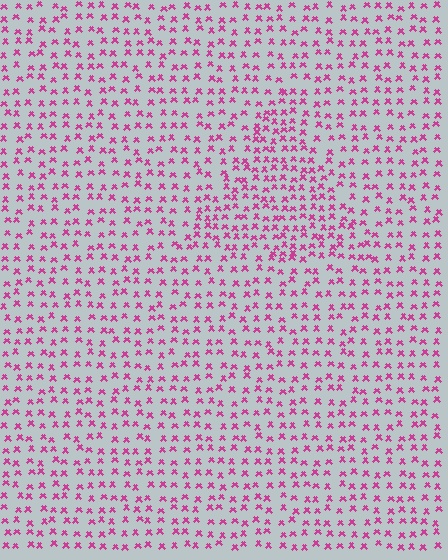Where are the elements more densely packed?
The elements are more densely packed inside the triangle boundary.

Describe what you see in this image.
The image contains small magenta elements arranged at two different densities. A triangle-shaped region is visible where the elements are more densely packed than the surrounding area.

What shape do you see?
I see a triangle.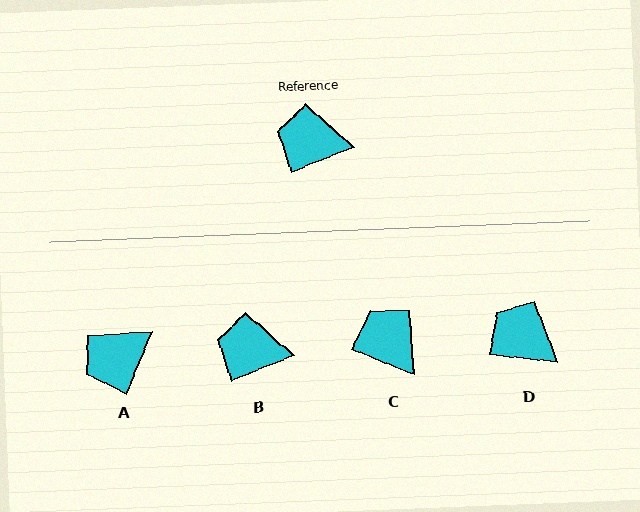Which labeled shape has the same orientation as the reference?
B.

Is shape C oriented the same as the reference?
No, it is off by about 44 degrees.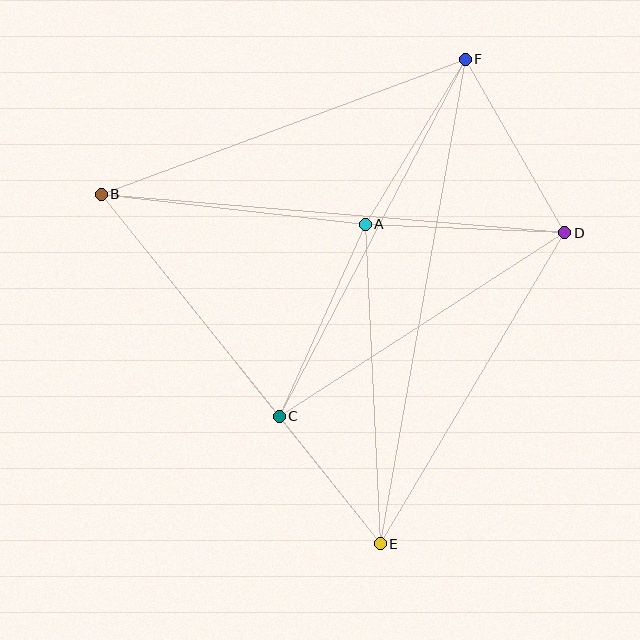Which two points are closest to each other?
Points C and E are closest to each other.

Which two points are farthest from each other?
Points E and F are farthest from each other.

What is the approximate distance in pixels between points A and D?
The distance between A and D is approximately 200 pixels.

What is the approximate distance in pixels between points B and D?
The distance between B and D is approximately 465 pixels.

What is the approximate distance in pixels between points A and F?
The distance between A and F is approximately 193 pixels.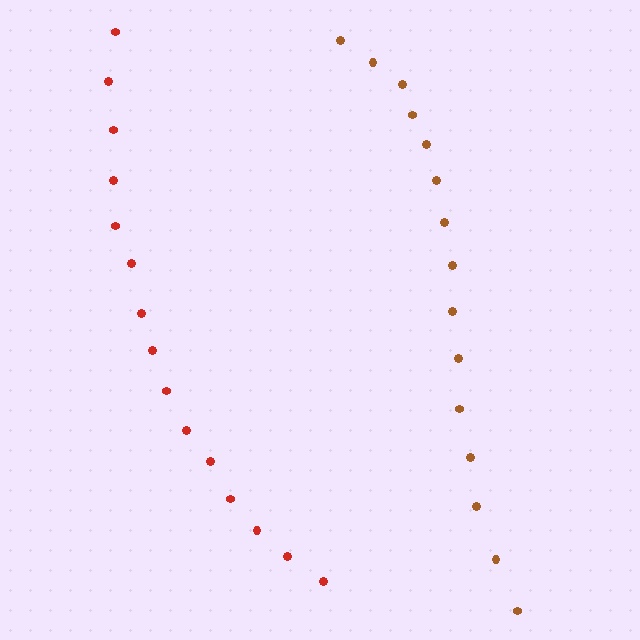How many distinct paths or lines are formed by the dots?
There are 2 distinct paths.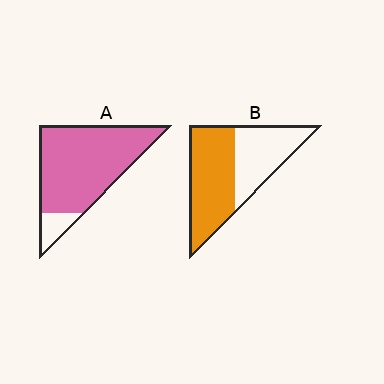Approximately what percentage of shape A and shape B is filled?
A is approximately 90% and B is approximately 55%.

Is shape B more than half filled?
Yes.